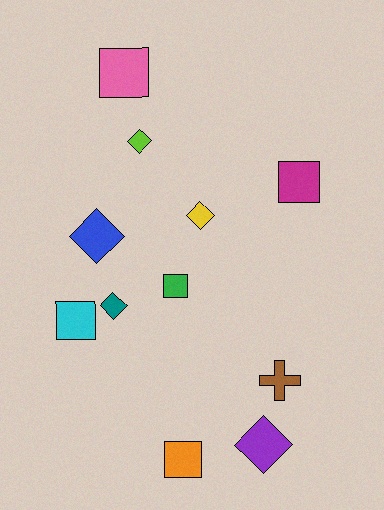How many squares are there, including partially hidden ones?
There are 5 squares.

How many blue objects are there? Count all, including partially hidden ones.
There is 1 blue object.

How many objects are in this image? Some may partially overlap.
There are 11 objects.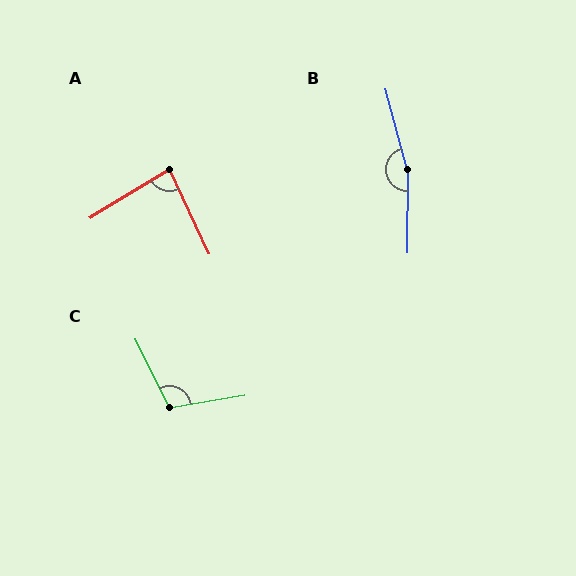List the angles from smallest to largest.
A (84°), C (107°), B (165°).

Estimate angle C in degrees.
Approximately 107 degrees.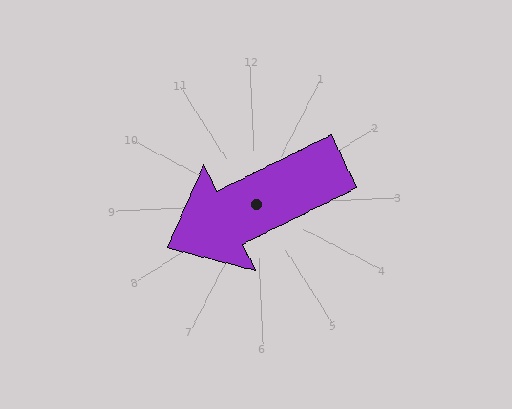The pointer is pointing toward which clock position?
Roughly 8 o'clock.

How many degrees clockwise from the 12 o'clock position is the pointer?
Approximately 247 degrees.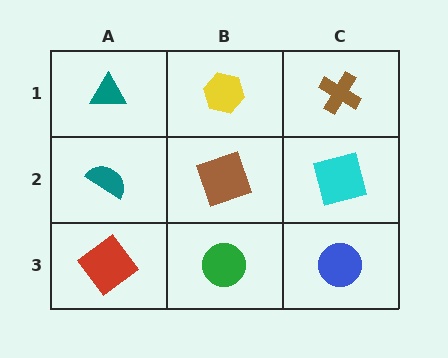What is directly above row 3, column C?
A cyan square.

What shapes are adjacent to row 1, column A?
A teal semicircle (row 2, column A), a yellow hexagon (row 1, column B).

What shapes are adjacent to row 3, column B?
A brown square (row 2, column B), a red diamond (row 3, column A), a blue circle (row 3, column C).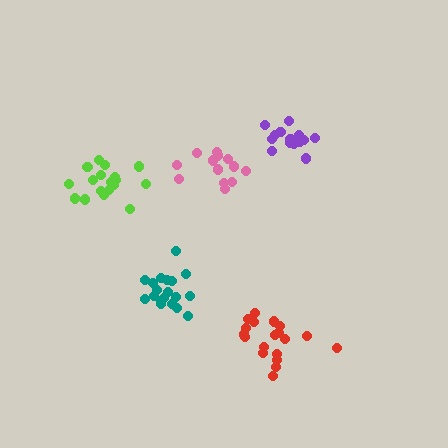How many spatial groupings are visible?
There are 5 spatial groupings.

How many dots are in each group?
Group 1: 14 dots, Group 2: 19 dots, Group 3: 19 dots, Group 4: 14 dots, Group 5: 18 dots (84 total).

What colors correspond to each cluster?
The clusters are colored: purple, teal, red, pink, lime.